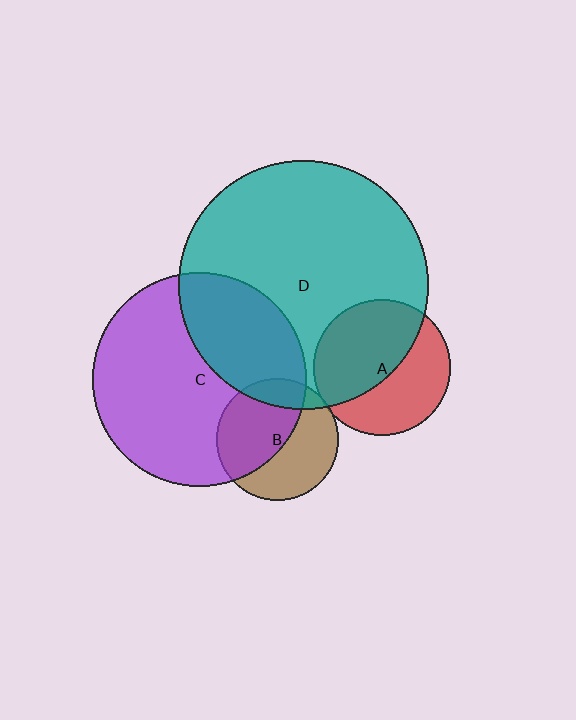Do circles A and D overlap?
Yes.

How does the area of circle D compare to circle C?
Approximately 1.4 times.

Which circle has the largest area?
Circle D (teal).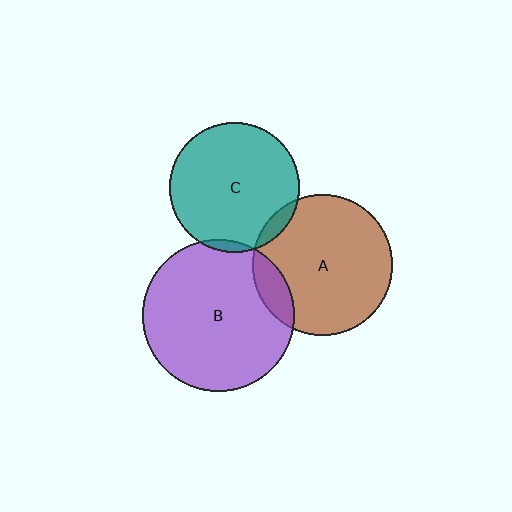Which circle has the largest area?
Circle B (purple).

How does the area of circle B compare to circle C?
Approximately 1.4 times.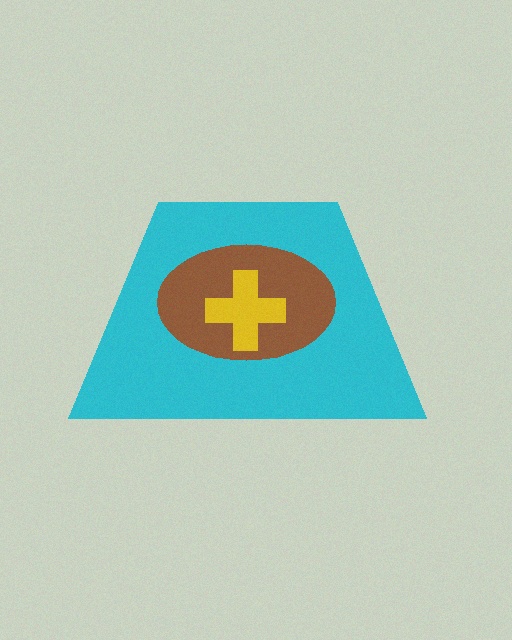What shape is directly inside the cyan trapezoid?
The brown ellipse.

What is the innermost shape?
The yellow cross.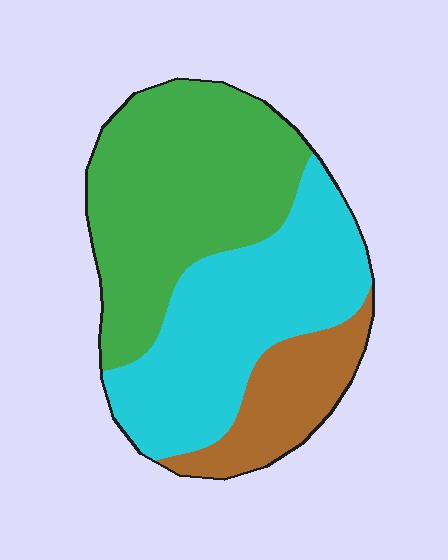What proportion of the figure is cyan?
Cyan takes up about two fifths (2/5) of the figure.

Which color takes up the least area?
Brown, at roughly 15%.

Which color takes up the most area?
Green, at roughly 45%.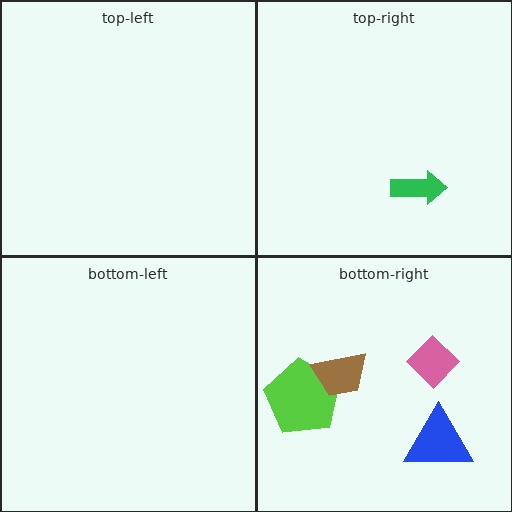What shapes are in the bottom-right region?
The pink diamond, the lime pentagon, the brown trapezoid, the blue triangle.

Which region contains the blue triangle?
The bottom-right region.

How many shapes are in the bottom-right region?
4.